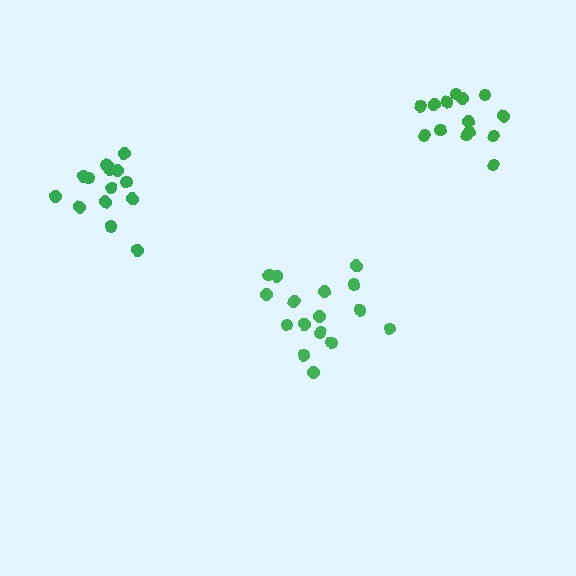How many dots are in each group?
Group 1: 14 dots, Group 2: 16 dots, Group 3: 15 dots (45 total).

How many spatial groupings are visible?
There are 3 spatial groupings.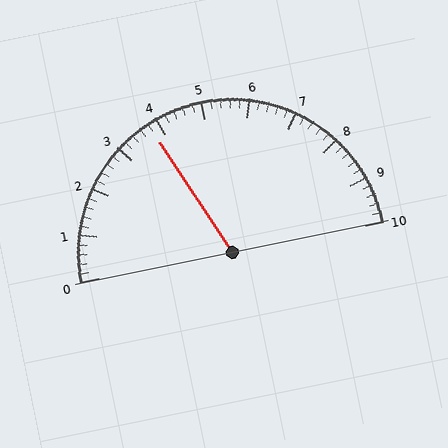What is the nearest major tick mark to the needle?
The nearest major tick mark is 4.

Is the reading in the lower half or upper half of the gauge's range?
The reading is in the lower half of the range (0 to 10).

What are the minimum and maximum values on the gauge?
The gauge ranges from 0 to 10.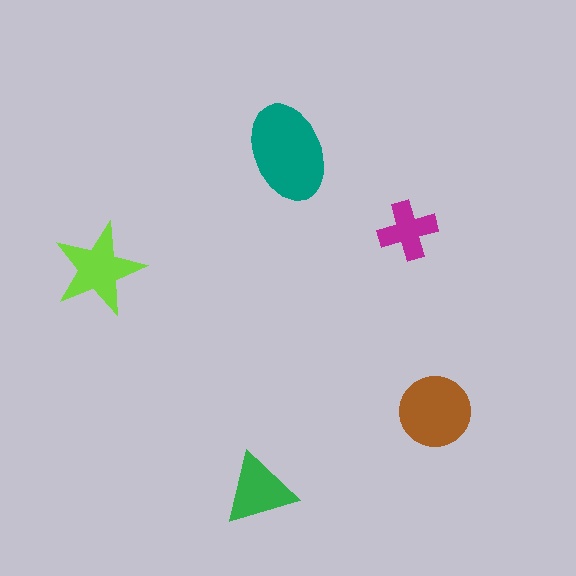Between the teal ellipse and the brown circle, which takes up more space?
The teal ellipse.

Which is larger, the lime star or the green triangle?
The lime star.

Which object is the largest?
The teal ellipse.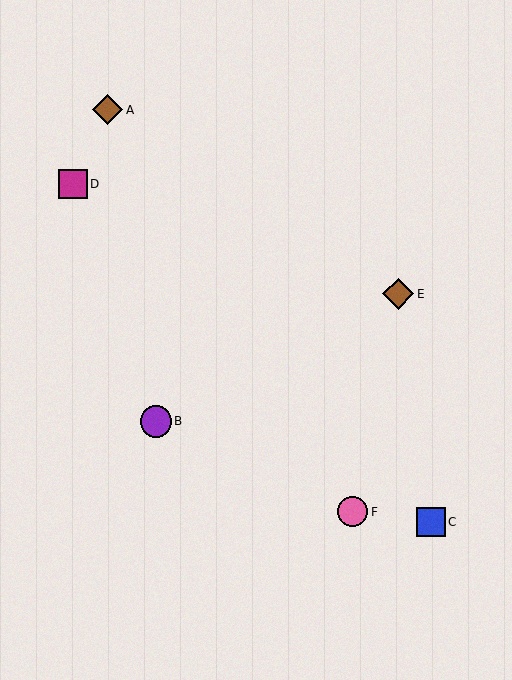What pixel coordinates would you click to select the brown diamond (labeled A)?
Click at (108, 110) to select the brown diamond A.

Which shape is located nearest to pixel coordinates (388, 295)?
The brown diamond (labeled E) at (398, 294) is nearest to that location.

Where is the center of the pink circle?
The center of the pink circle is at (353, 512).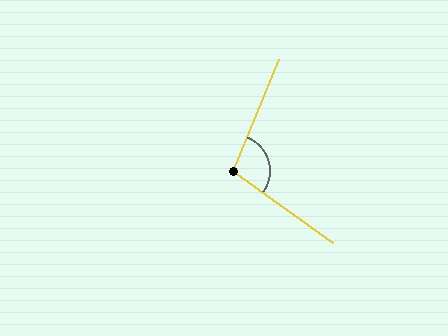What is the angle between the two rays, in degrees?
Approximately 103 degrees.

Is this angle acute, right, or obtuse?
It is obtuse.